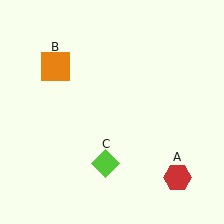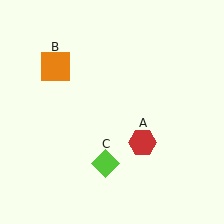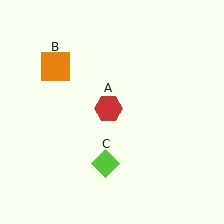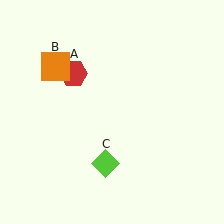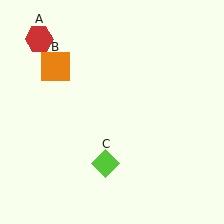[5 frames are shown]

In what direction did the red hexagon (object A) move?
The red hexagon (object A) moved up and to the left.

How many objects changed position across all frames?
1 object changed position: red hexagon (object A).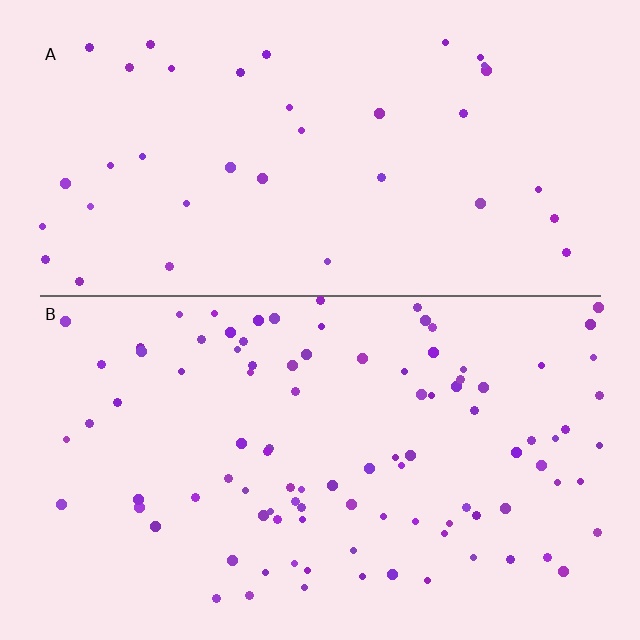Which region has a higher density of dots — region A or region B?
B (the bottom).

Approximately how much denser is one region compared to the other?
Approximately 2.6× — region B over region A.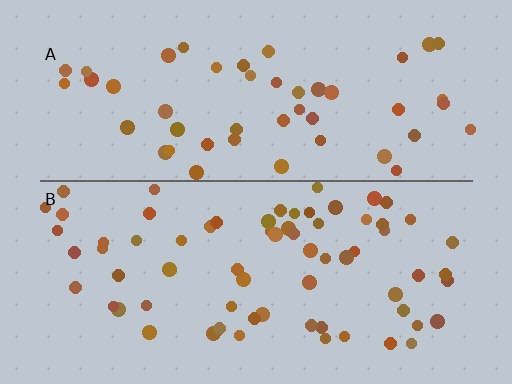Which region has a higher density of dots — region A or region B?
B (the bottom).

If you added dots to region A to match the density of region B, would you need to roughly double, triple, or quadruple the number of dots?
Approximately double.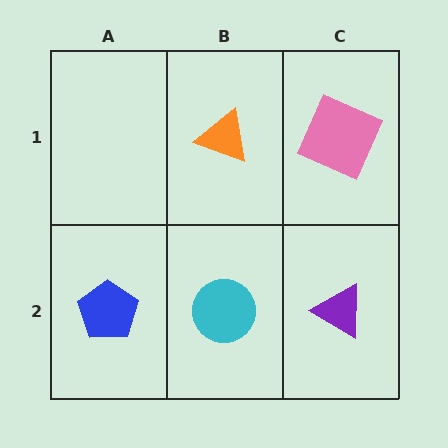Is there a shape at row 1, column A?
No, that cell is empty.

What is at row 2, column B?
A cyan circle.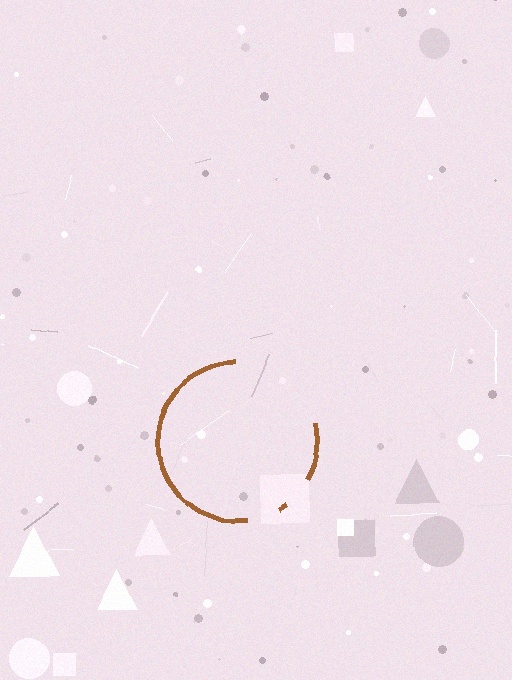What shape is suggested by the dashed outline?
The dashed outline suggests a circle.